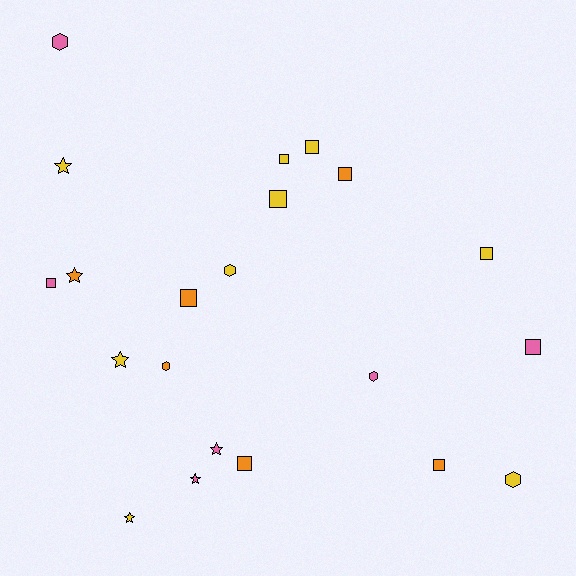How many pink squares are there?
There are 2 pink squares.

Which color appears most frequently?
Yellow, with 9 objects.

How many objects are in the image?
There are 21 objects.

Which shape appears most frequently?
Square, with 10 objects.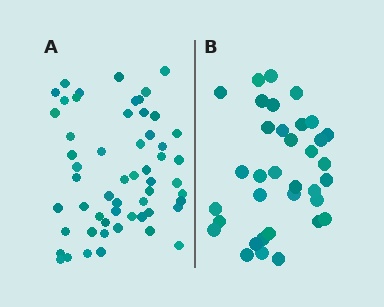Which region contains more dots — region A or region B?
Region A (the left region) has more dots.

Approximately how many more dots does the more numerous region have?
Region A has approximately 20 more dots than region B.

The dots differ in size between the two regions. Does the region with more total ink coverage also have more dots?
No. Region B has more total ink coverage because its dots are larger, but region A actually contains more individual dots. Total area can be misleading — the number of items is what matters here.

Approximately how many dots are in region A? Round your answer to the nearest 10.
About 60 dots. (The exact count is 56, which rounds to 60.)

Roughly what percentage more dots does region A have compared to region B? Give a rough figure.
About 60% more.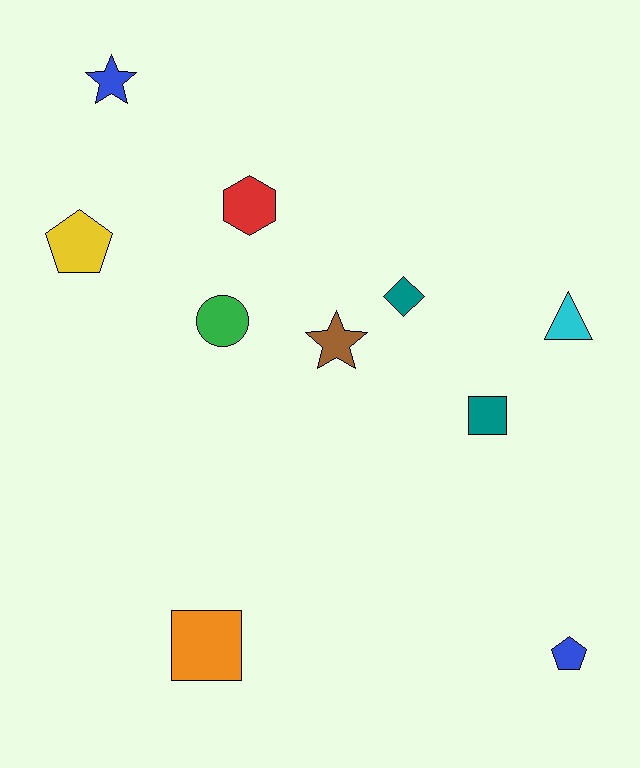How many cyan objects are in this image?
There is 1 cyan object.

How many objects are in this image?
There are 10 objects.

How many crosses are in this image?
There are no crosses.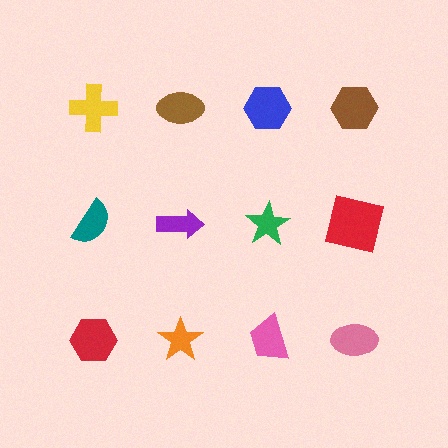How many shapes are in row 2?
4 shapes.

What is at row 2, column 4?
A red square.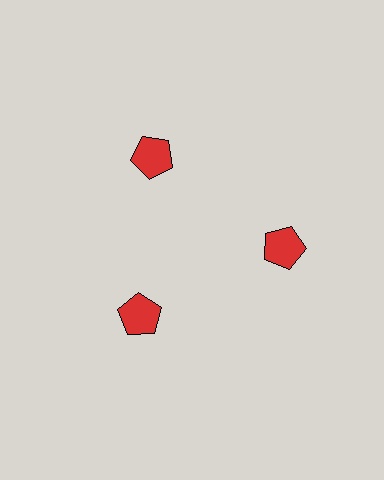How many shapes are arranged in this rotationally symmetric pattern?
There are 3 shapes, arranged in 3 groups of 1.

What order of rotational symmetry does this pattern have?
This pattern has 3-fold rotational symmetry.